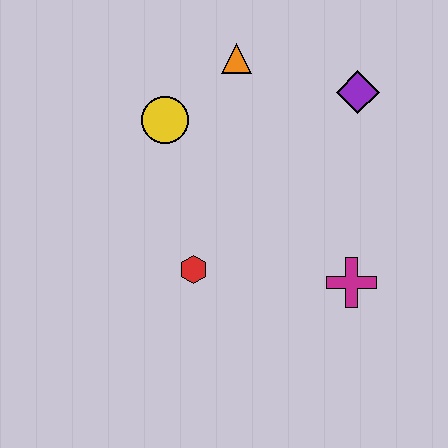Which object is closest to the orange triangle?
The yellow circle is closest to the orange triangle.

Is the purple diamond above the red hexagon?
Yes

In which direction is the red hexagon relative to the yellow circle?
The red hexagon is below the yellow circle.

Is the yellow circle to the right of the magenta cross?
No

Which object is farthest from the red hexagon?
The purple diamond is farthest from the red hexagon.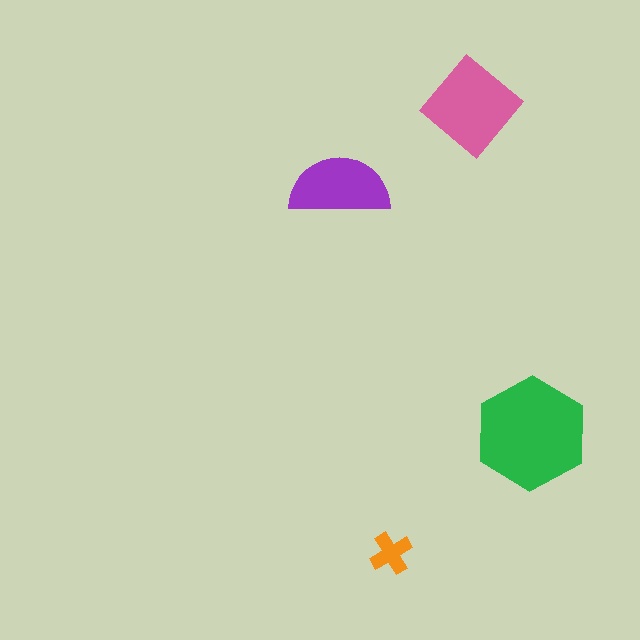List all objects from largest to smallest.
The green hexagon, the pink diamond, the purple semicircle, the orange cross.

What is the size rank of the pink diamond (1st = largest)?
2nd.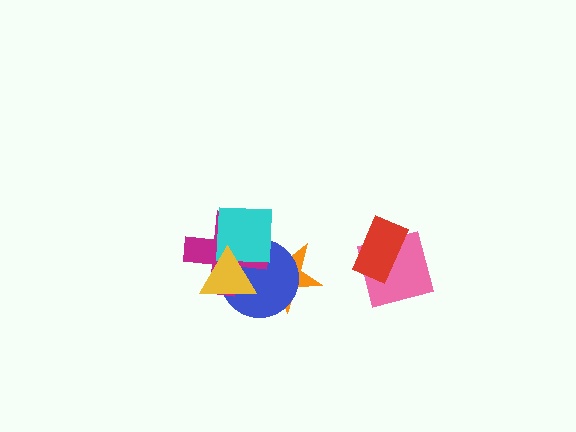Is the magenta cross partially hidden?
Yes, it is partially covered by another shape.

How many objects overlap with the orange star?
3 objects overlap with the orange star.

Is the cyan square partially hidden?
Yes, it is partially covered by another shape.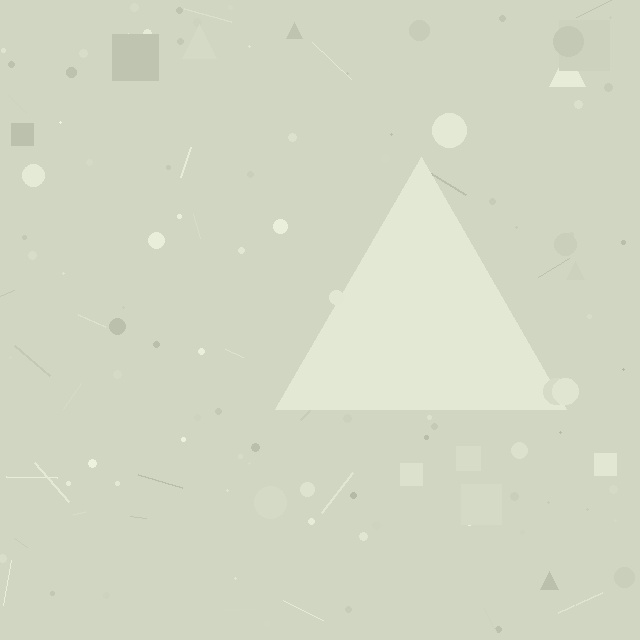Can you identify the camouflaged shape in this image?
The camouflaged shape is a triangle.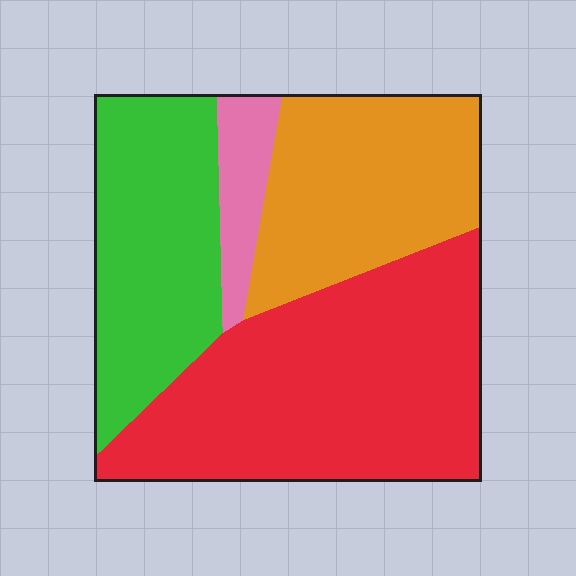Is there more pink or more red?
Red.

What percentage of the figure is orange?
Orange covers about 25% of the figure.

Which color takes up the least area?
Pink, at roughly 5%.